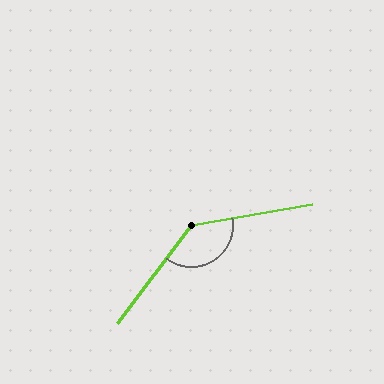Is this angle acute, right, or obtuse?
It is obtuse.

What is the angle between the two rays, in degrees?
Approximately 137 degrees.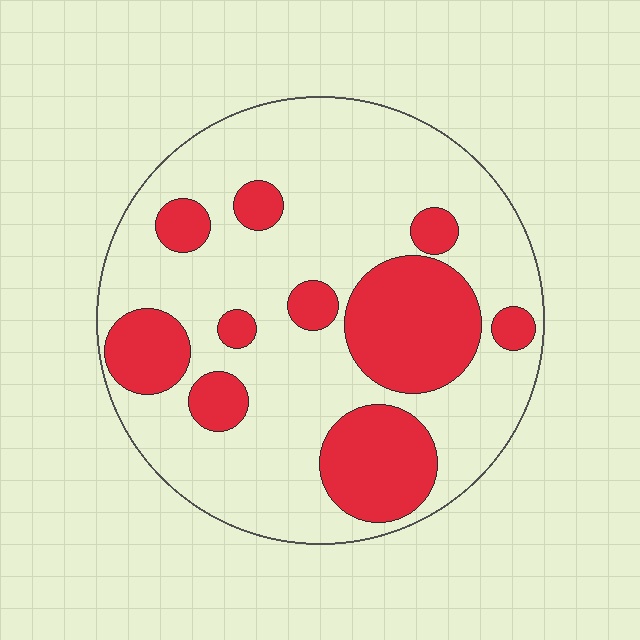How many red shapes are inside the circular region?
10.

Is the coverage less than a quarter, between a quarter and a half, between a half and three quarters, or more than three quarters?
Between a quarter and a half.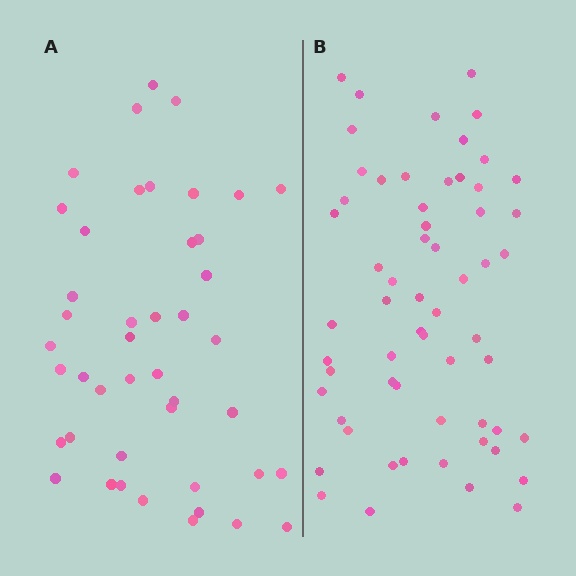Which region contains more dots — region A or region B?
Region B (the right region) has more dots.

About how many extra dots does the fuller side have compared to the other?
Region B has approximately 15 more dots than region A.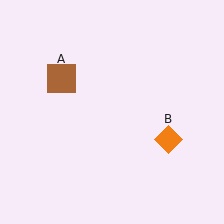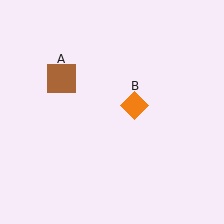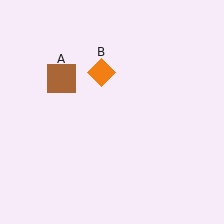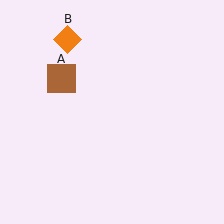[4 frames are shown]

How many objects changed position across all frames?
1 object changed position: orange diamond (object B).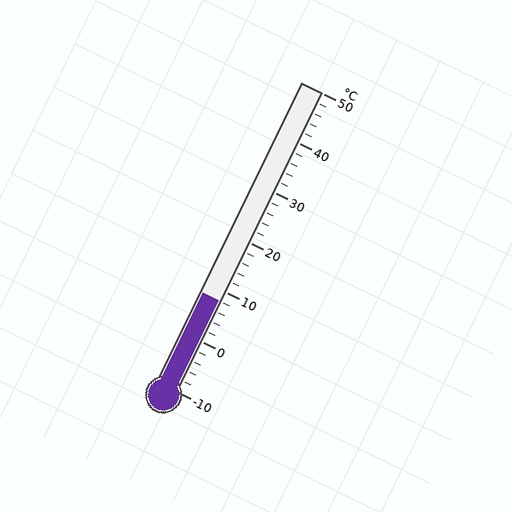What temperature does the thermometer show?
The thermometer shows approximately 8°C.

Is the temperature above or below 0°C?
The temperature is above 0°C.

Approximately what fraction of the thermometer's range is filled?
The thermometer is filled to approximately 30% of its range.